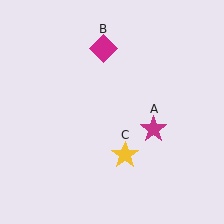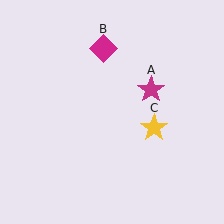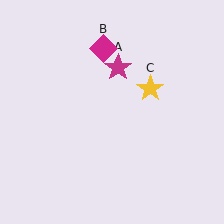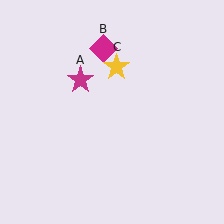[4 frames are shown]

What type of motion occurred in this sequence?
The magenta star (object A), yellow star (object C) rotated counterclockwise around the center of the scene.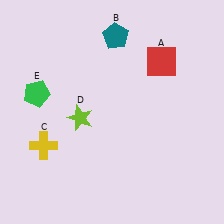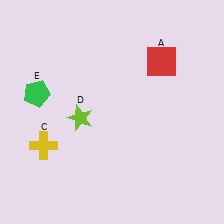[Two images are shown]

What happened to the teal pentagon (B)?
The teal pentagon (B) was removed in Image 2. It was in the top-right area of Image 1.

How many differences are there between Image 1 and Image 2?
There is 1 difference between the two images.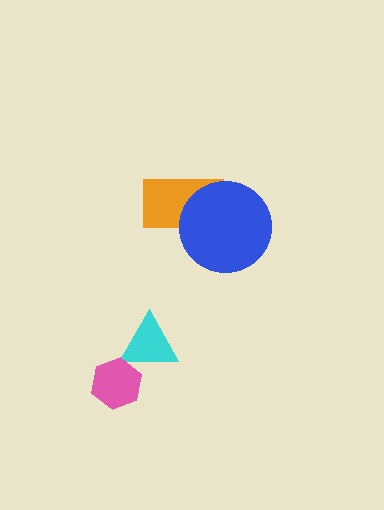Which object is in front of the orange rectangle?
The blue circle is in front of the orange rectangle.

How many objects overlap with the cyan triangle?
1 object overlaps with the cyan triangle.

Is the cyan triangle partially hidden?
Yes, it is partially covered by another shape.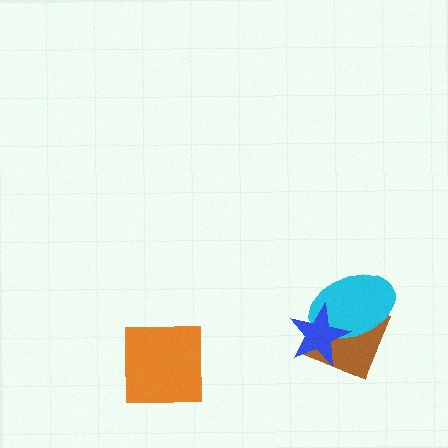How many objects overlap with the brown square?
2 objects overlap with the brown square.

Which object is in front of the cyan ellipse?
The blue star is in front of the cyan ellipse.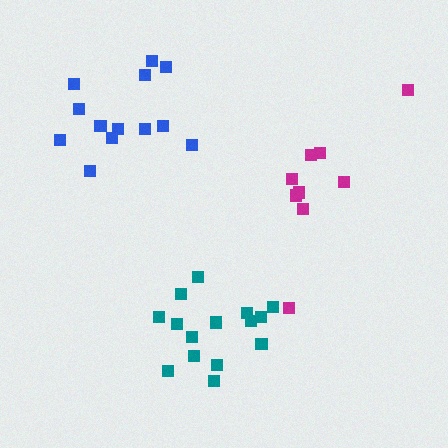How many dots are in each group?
Group 1: 15 dots, Group 2: 9 dots, Group 3: 13 dots (37 total).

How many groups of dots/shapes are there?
There are 3 groups.